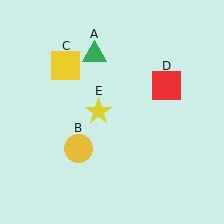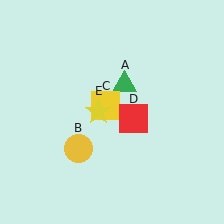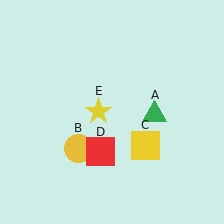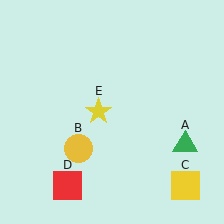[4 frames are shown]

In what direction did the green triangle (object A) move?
The green triangle (object A) moved down and to the right.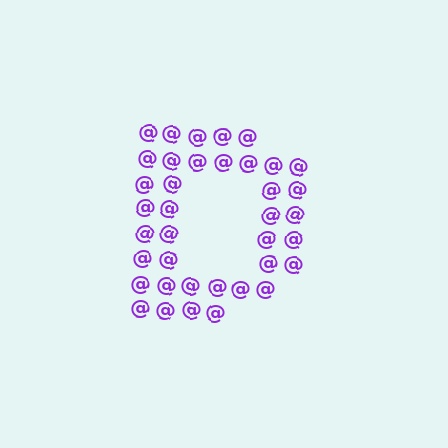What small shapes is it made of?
It is made of small at signs.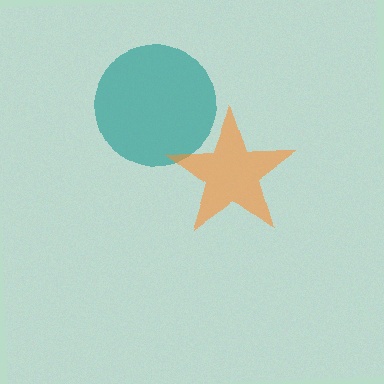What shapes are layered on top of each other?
The layered shapes are: a teal circle, an orange star.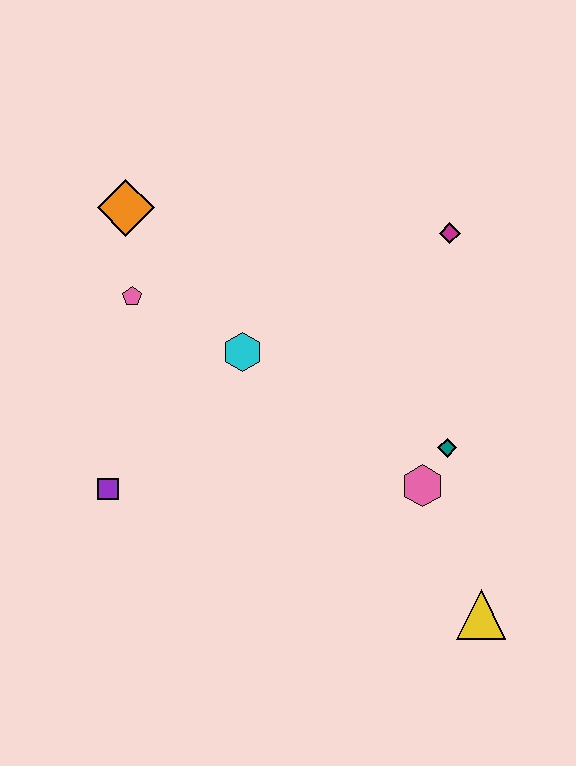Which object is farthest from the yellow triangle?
The orange diamond is farthest from the yellow triangle.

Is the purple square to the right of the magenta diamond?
No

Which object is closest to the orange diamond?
The pink pentagon is closest to the orange diamond.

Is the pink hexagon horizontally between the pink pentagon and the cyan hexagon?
No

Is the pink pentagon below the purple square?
No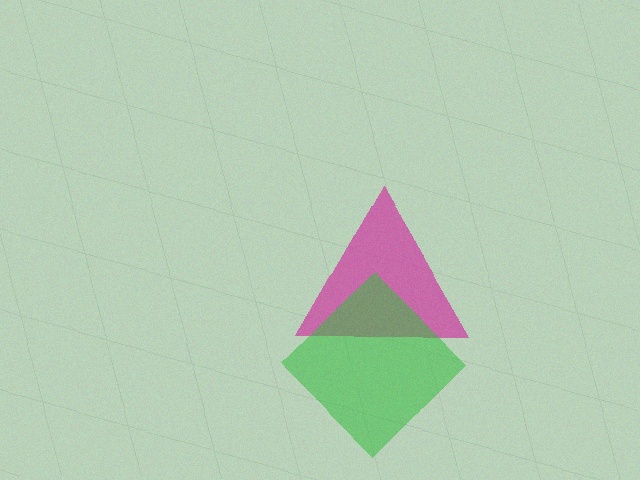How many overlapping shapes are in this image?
There are 2 overlapping shapes in the image.